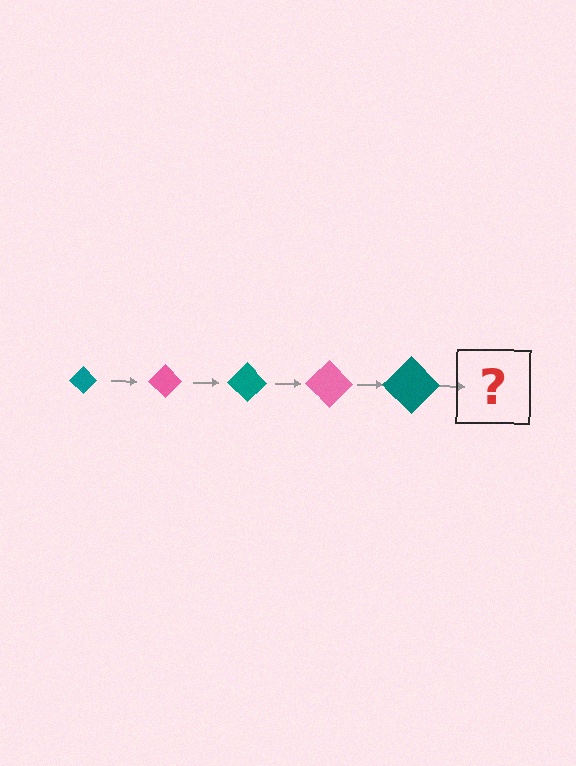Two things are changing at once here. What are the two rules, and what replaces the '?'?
The two rules are that the diamond grows larger each step and the color cycles through teal and pink. The '?' should be a pink diamond, larger than the previous one.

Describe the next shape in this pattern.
It should be a pink diamond, larger than the previous one.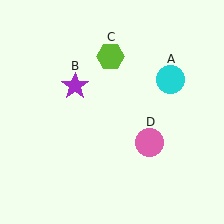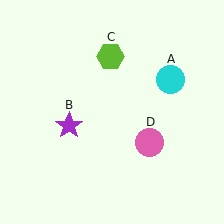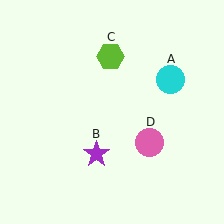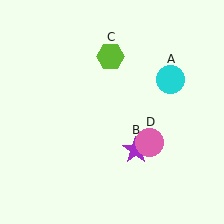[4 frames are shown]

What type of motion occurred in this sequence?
The purple star (object B) rotated counterclockwise around the center of the scene.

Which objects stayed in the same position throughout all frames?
Cyan circle (object A) and lime hexagon (object C) and pink circle (object D) remained stationary.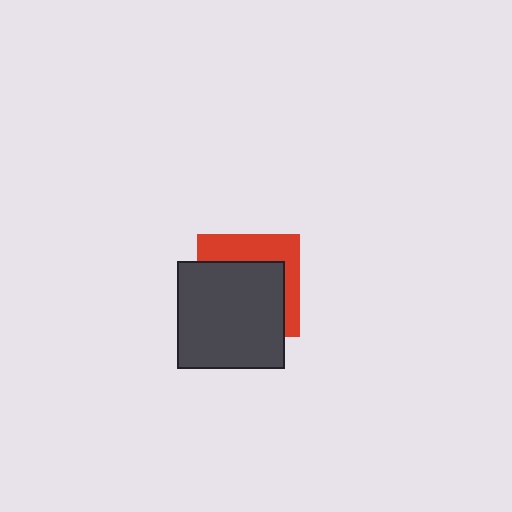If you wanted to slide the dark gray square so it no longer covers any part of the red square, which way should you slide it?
Slide it toward the lower-left — that is the most direct way to separate the two shapes.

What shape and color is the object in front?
The object in front is a dark gray square.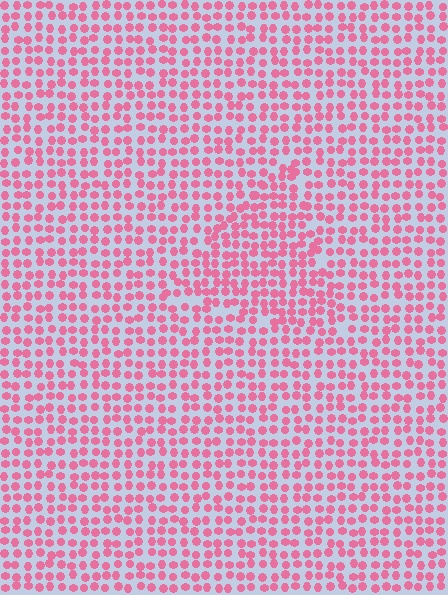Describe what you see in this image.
The image contains small pink elements arranged at two different densities. A triangle-shaped region is visible where the elements are more densely packed than the surrounding area.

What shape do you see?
I see a triangle.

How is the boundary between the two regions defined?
The boundary is defined by a change in element density (approximately 1.4x ratio). All elements are the same color, size, and shape.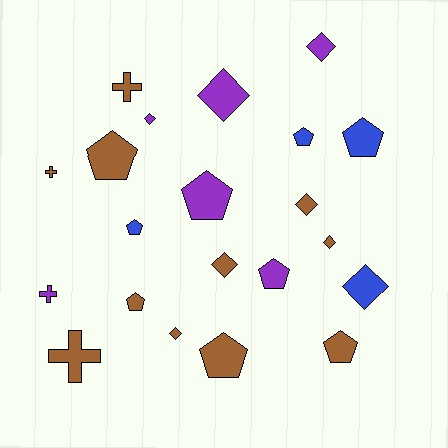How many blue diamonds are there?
There is 1 blue diamond.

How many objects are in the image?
There are 21 objects.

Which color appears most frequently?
Brown, with 11 objects.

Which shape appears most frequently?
Pentagon, with 9 objects.